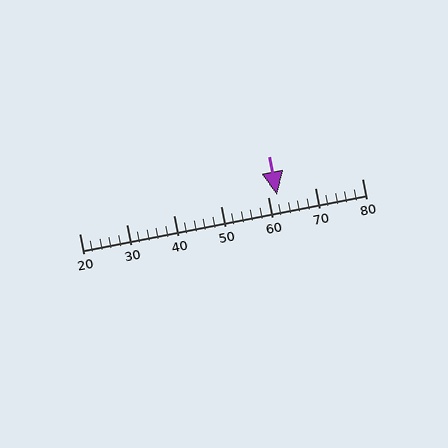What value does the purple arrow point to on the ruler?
The purple arrow points to approximately 62.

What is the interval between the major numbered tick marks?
The major tick marks are spaced 10 units apart.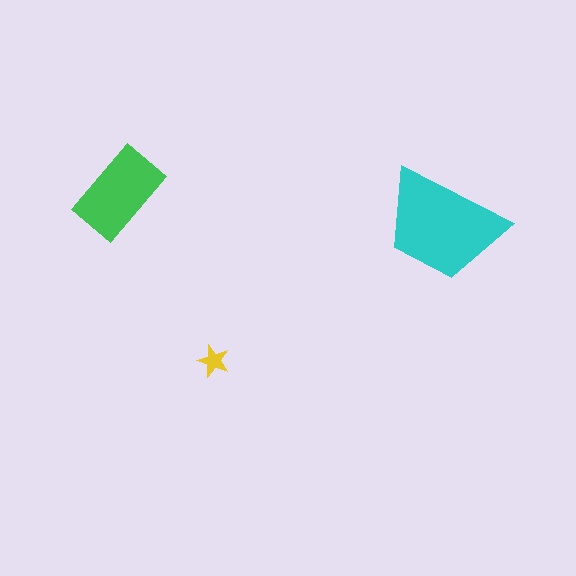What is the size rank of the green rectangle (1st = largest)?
2nd.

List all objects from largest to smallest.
The cyan trapezoid, the green rectangle, the yellow star.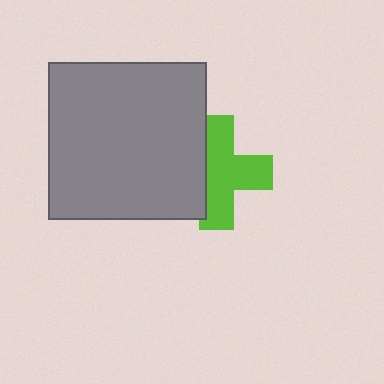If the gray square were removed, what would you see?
You would see the complete lime cross.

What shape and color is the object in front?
The object in front is a gray square.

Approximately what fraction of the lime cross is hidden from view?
Roughly 33% of the lime cross is hidden behind the gray square.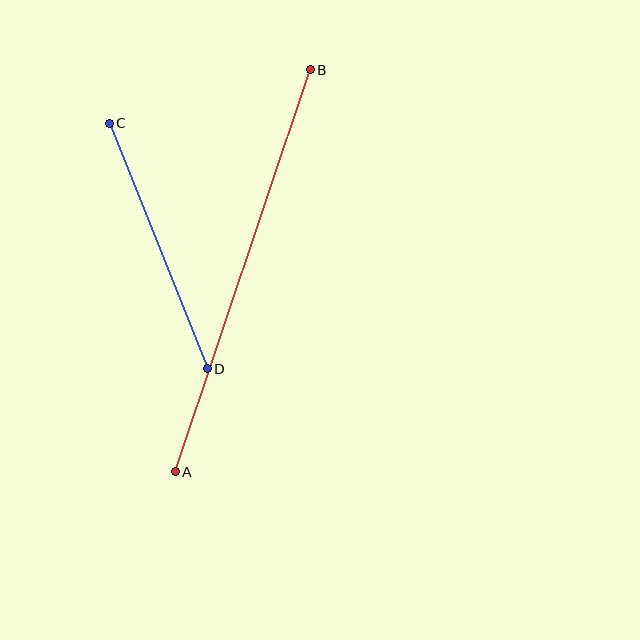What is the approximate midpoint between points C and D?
The midpoint is at approximately (158, 246) pixels.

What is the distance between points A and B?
The distance is approximately 424 pixels.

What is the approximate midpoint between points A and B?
The midpoint is at approximately (243, 271) pixels.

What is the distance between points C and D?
The distance is approximately 265 pixels.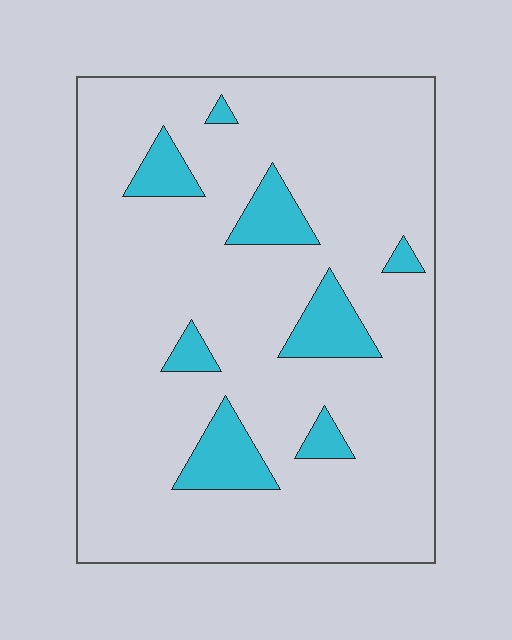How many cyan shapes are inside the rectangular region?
8.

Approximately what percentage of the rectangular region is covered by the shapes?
Approximately 15%.